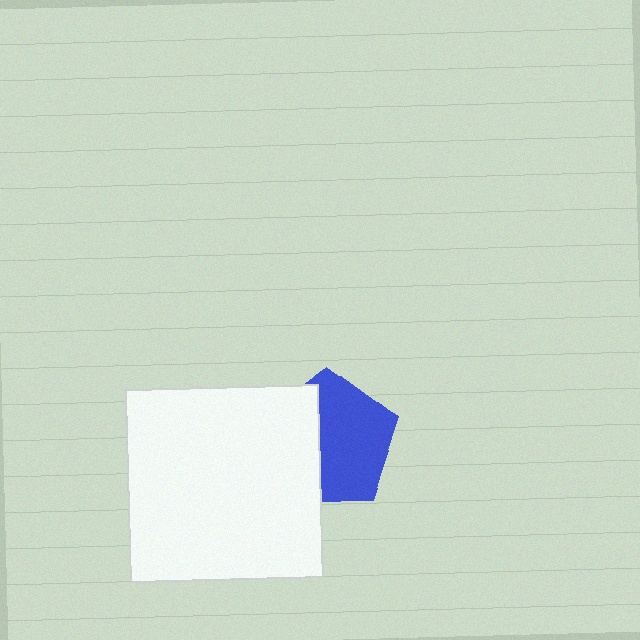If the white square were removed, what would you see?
You would see the complete blue pentagon.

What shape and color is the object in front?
The object in front is a white square.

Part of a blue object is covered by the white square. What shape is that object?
It is a pentagon.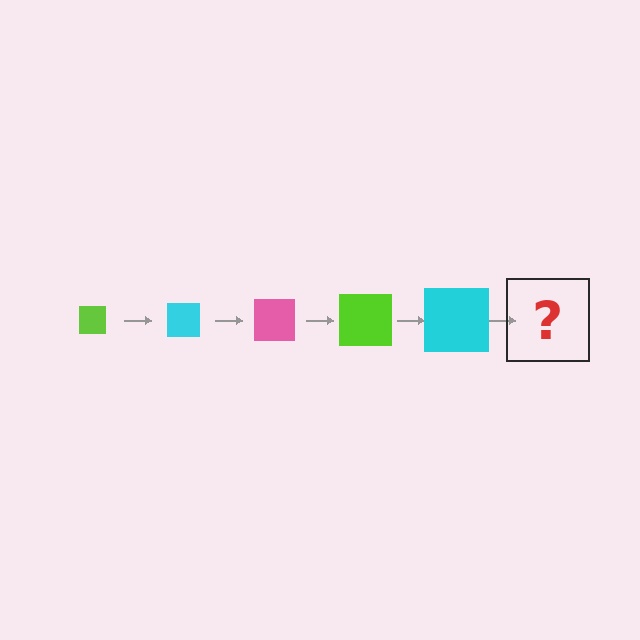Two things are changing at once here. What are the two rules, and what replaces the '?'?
The two rules are that the square grows larger each step and the color cycles through lime, cyan, and pink. The '?' should be a pink square, larger than the previous one.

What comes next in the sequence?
The next element should be a pink square, larger than the previous one.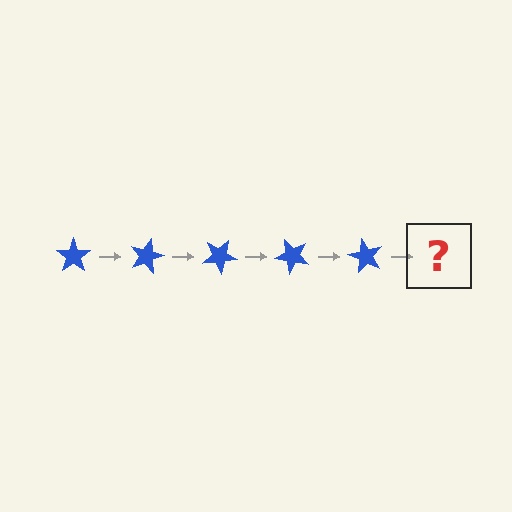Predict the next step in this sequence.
The next step is a blue star rotated 75 degrees.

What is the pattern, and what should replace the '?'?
The pattern is that the star rotates 15 degrees each step. The '?' should be a blue star rotated 75 degrees.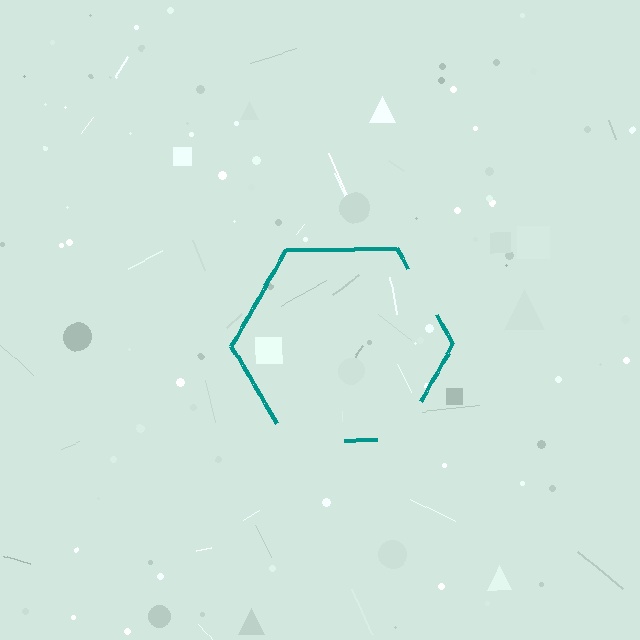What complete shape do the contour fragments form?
The contour fragments form a hexagon.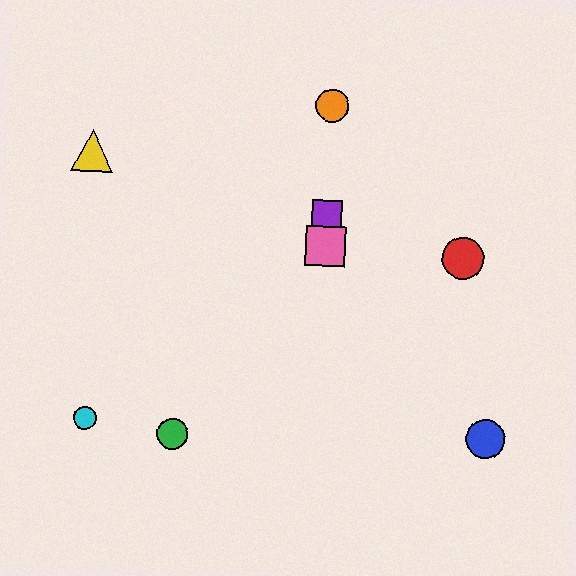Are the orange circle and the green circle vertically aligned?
No, the orange circle is at x≈332 and the green circle is at x≈172.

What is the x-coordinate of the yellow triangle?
The yellow triangle is at x≈92.